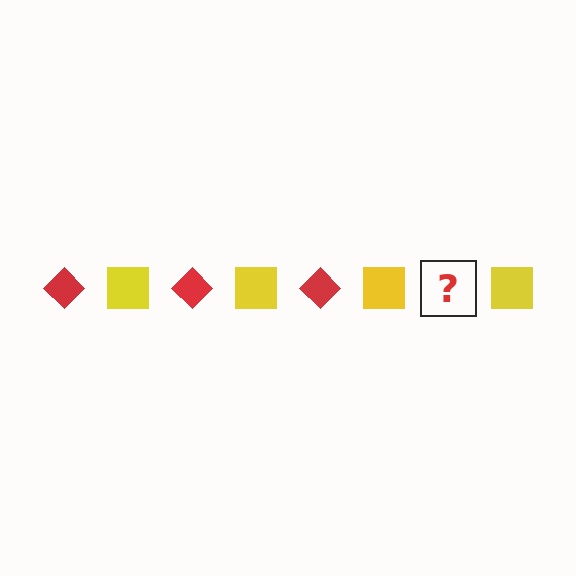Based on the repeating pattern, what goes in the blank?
The blank should be a red diamond.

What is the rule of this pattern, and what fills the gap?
The rule is that the pattern alternates between red diamond and yellow square. The gap should be filled with a red diamond.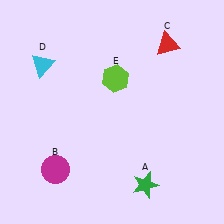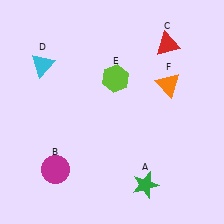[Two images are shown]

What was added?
An orange triangle (F) was added in Image 2.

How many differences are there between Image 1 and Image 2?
There is 1 difference between the two images.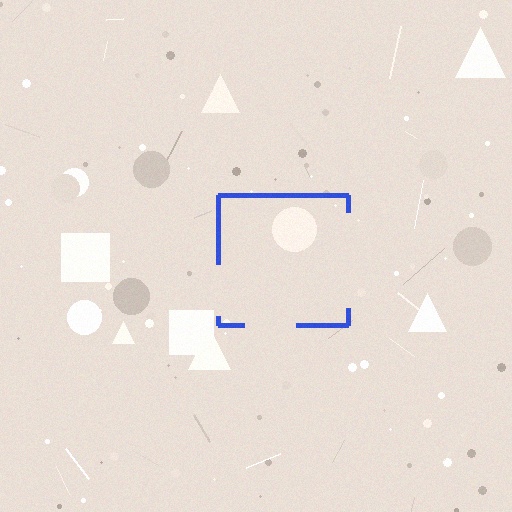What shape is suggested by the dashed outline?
The dashed outline suggests a square.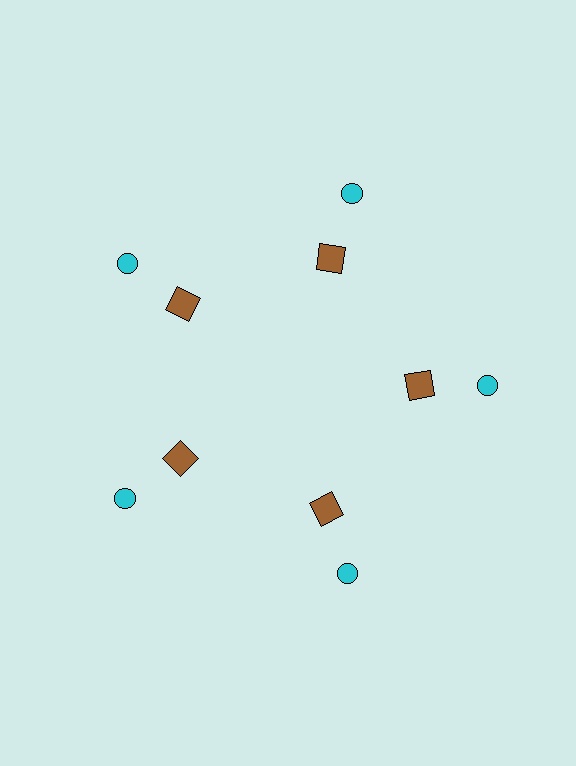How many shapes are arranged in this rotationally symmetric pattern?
There are 10 shapes, arranged in 5 groups of 2.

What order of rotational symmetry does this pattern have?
This pattern has 5-fold rotational symmetry.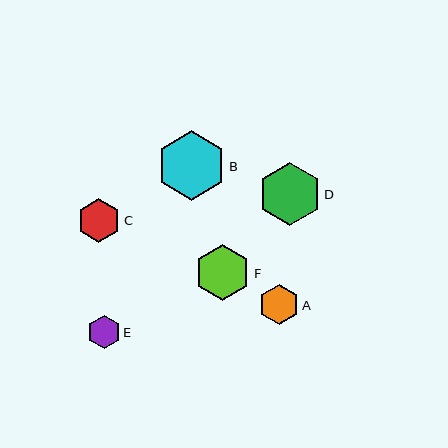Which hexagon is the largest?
Hexagon B is the largest with a size of approximately 69 pixels.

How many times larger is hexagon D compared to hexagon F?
Hexagon D is approximately 1.1 times the size of hexagon F.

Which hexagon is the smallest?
Hexagon E is the smallest with a size of approximately 33 pixels.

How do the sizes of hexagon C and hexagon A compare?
Hexagon C and hexagon A are approximately the same size.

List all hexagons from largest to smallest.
From largest to smallest: B, D, F, C, A, E.